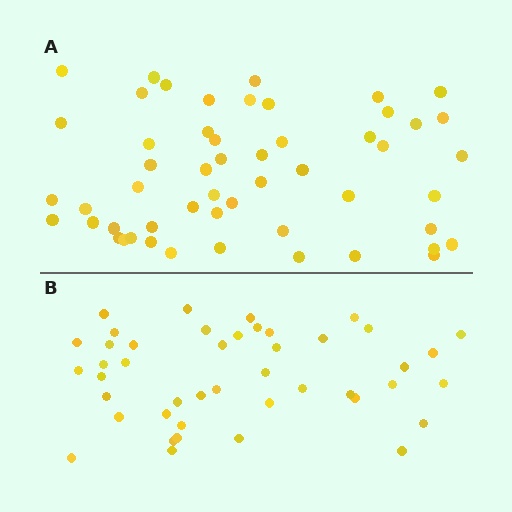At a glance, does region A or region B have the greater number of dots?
Region A (the top region) has more dots.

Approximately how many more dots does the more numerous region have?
Region A has roughly 8 or so more dots than region B.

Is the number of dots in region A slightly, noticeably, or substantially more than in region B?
Region A has only slightly more — the two regions are fairly close. The ratio is roughly 1.2 to 1.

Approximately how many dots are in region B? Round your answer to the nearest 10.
About 40 dots. (The exact count is 44, which rounds to 40.)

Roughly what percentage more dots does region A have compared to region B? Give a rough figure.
About 20% more.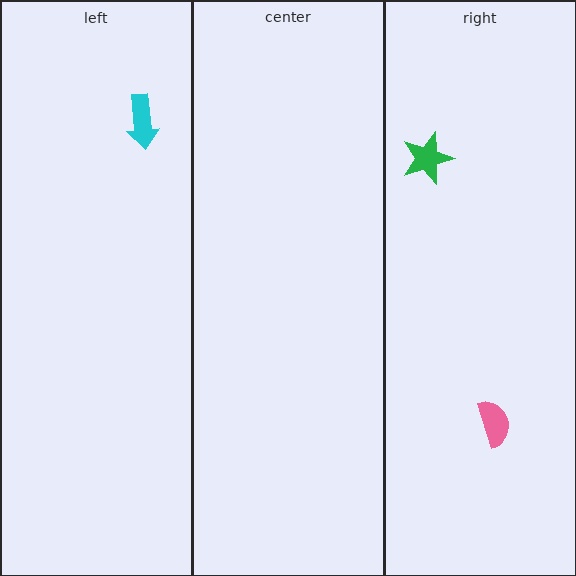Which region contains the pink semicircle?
The right region.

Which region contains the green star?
The right region.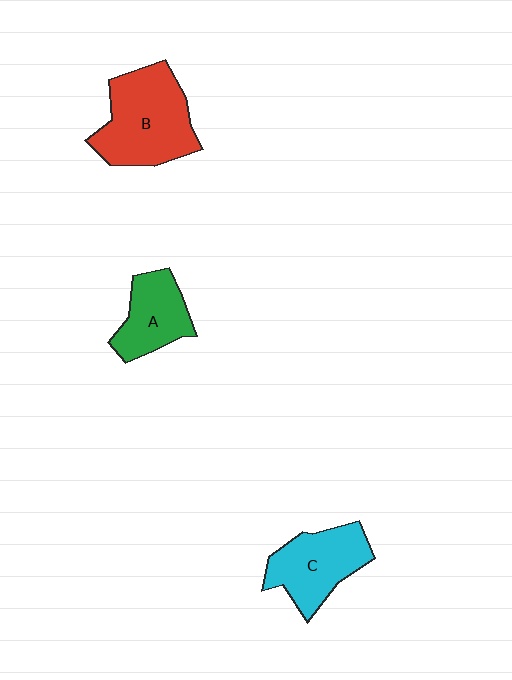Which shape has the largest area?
Shape B (red).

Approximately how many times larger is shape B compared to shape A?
Approximately 1.6 times.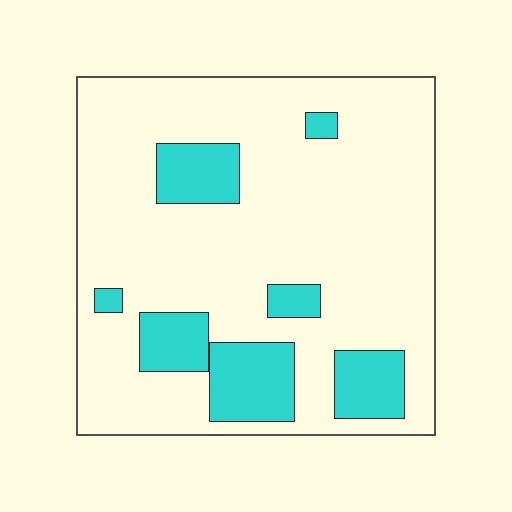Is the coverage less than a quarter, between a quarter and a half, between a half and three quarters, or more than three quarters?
Less than a quarter.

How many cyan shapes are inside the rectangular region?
7.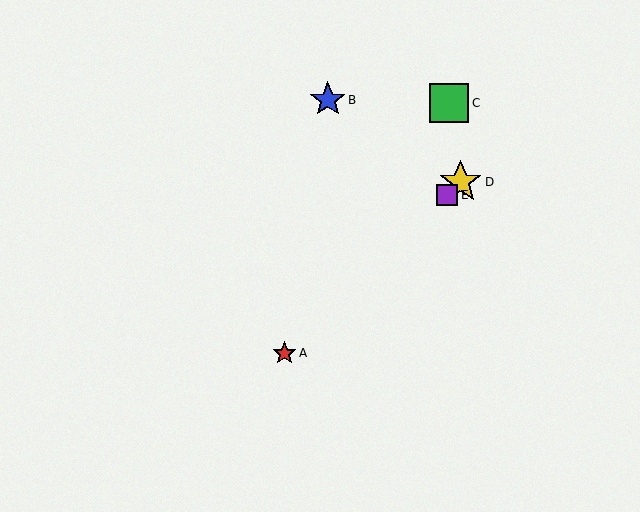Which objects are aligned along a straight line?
Objects A, D, E are aligned along a straight line.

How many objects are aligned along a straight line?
3 objects (A, D, E) are aligned along a straight line.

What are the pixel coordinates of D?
Object D is at (460, 182).